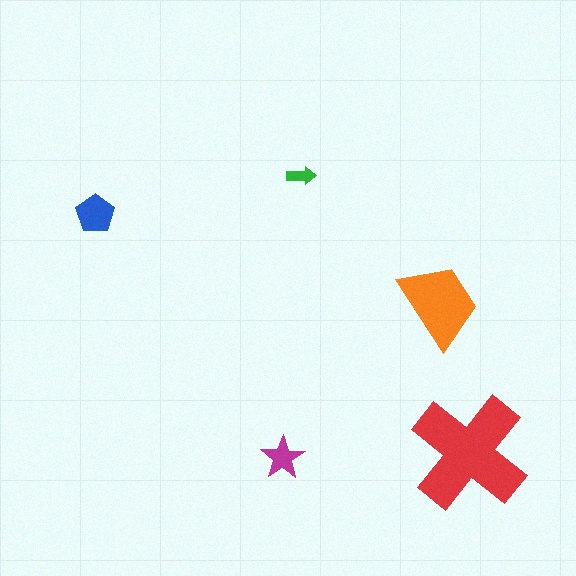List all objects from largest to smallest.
The red cross, the orange trapezoid, the blue pentagon, the magenta star, the green arrow.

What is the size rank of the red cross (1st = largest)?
1st.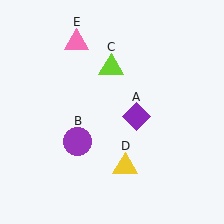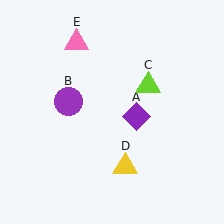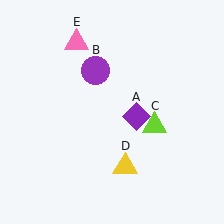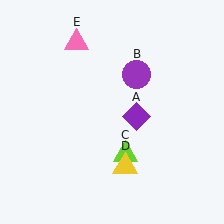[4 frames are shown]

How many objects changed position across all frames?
2 objects changed position: purple circle (object B), lime triangle (object C).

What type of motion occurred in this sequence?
The purple circle (object B), lime triangle (object C) rotated clockwise around the center of the scene.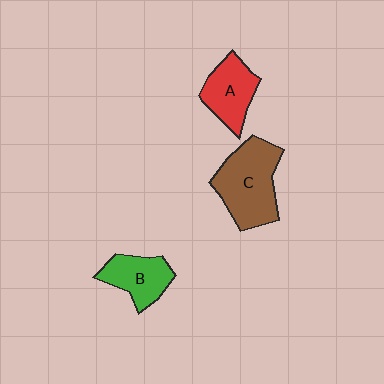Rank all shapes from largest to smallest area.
From largest to smallest: C (brown), A (red), B (green).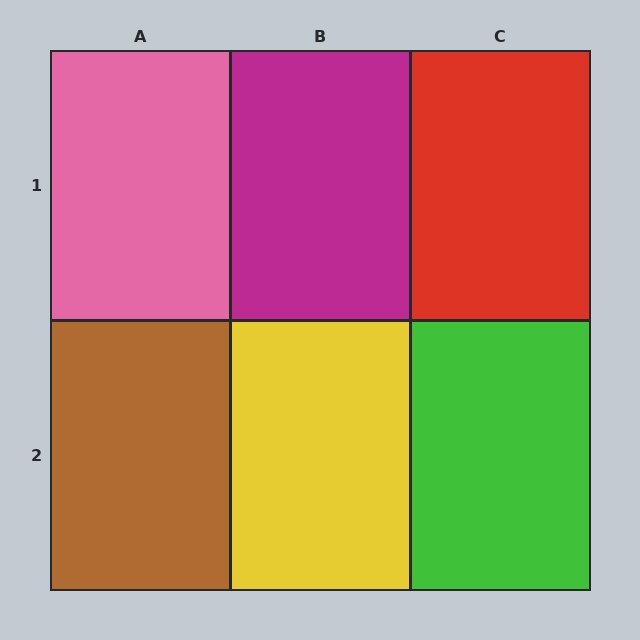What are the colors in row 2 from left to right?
Brown, yellow, green.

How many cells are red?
1 cell is red.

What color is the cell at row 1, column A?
Pink.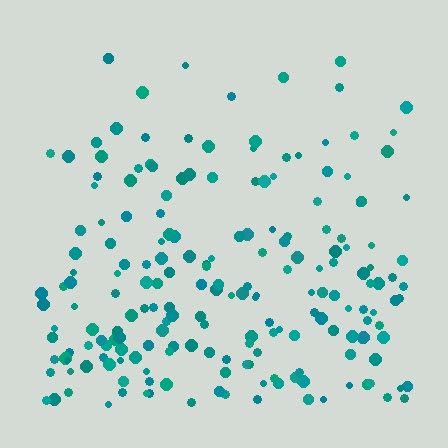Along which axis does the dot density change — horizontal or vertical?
Vertical.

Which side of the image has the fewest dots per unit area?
The top.